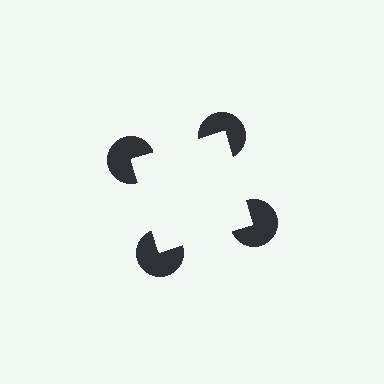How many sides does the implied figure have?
4 sides.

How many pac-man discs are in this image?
There are 4 — one at each vertex of the illusory square.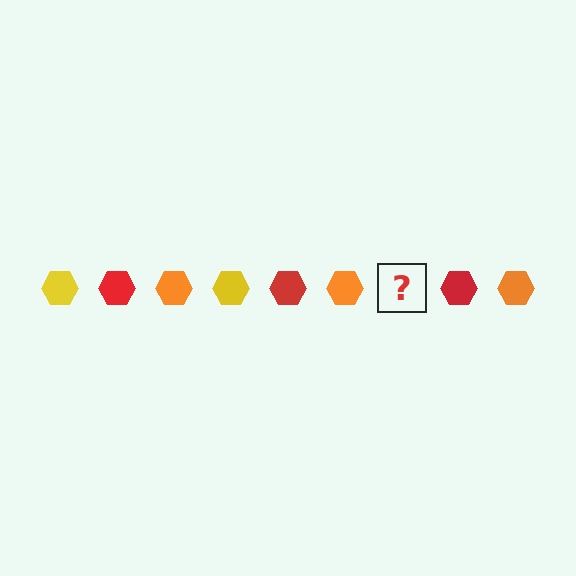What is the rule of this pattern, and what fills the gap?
The rule is that the pattern cycles through yellow, red, orange hexagons. The gap should be filled with a yellow hexagon.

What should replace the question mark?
The question mark should be replaced with a yellow hexagon.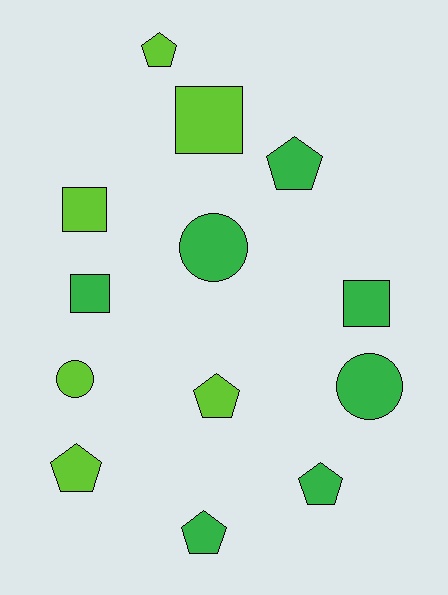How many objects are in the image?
There are 13 objects.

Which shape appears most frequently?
Pentagon, with 6 objects.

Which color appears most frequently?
Green, with 7 objects.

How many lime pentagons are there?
There are 3 lime pentagons.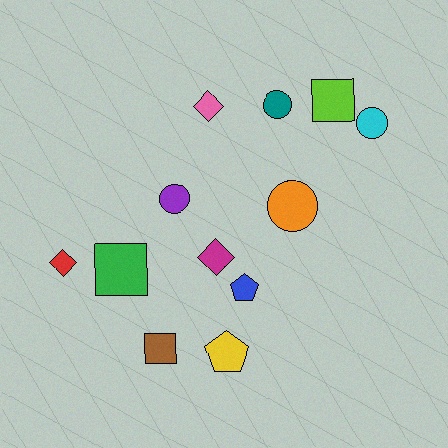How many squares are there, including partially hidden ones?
There are 3 squares.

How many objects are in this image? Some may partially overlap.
There are 12 objects.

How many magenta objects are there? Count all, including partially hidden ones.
There is 1 magenta object.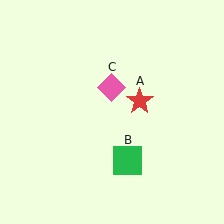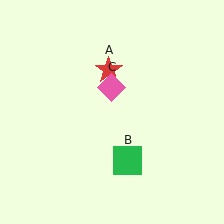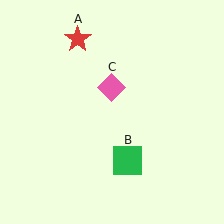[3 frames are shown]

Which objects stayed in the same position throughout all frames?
Green square (object B) and pink diamond (object C) remained stationary.